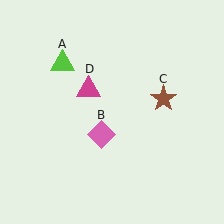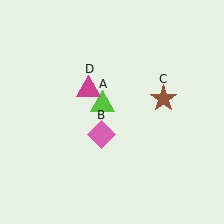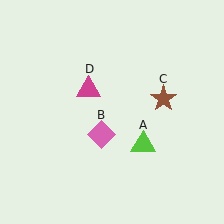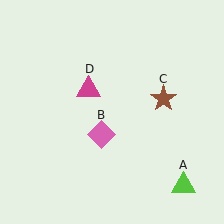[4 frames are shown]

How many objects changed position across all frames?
1 object changed position: lime triangle (object A).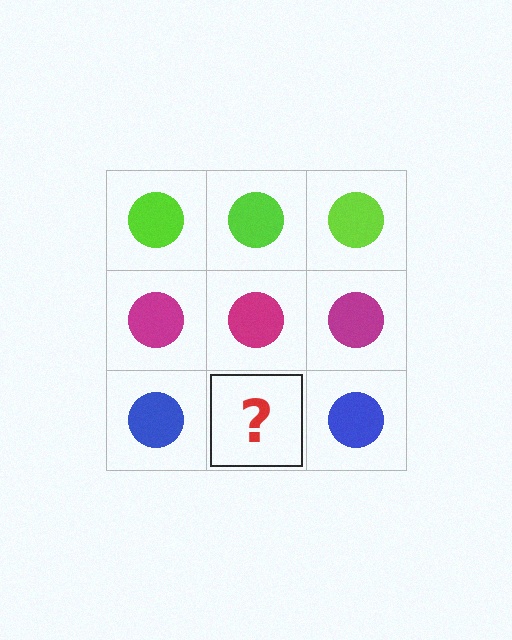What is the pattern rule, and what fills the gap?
The rule is that each row has a consistent color. The gap should be filled with a blue circle.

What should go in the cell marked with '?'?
The missing cell should contain a blue circle.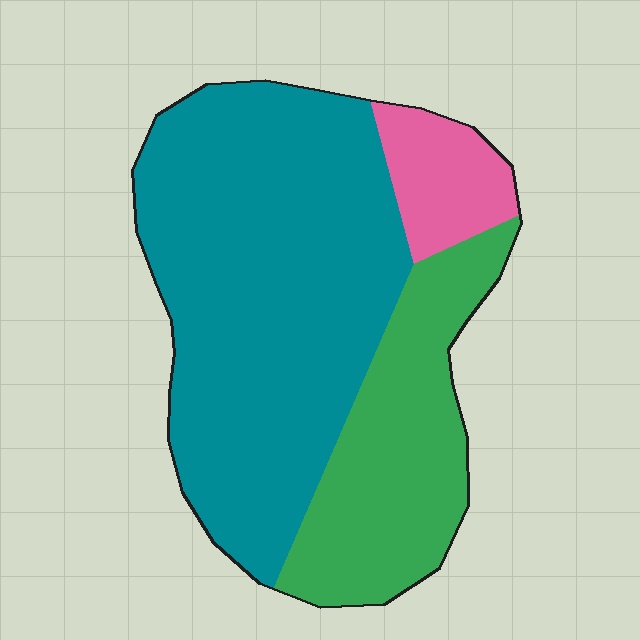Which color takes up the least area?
Pink, at roughly 10%.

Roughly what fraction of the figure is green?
Green covers roughly 30% of the figure.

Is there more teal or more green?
Teal.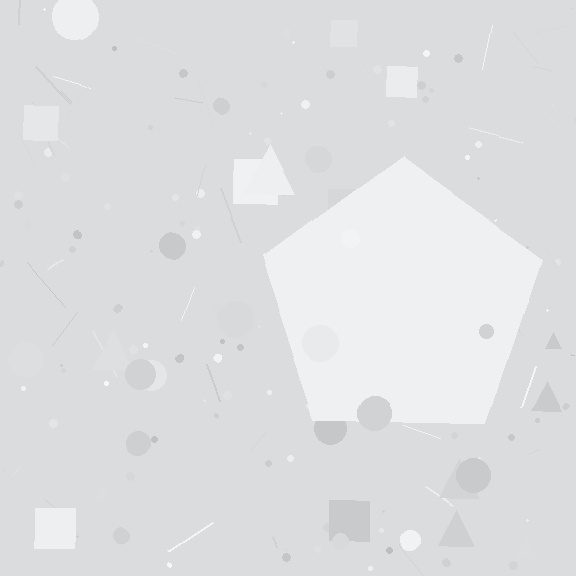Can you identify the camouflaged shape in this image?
The camouflaged shape is a pentagon.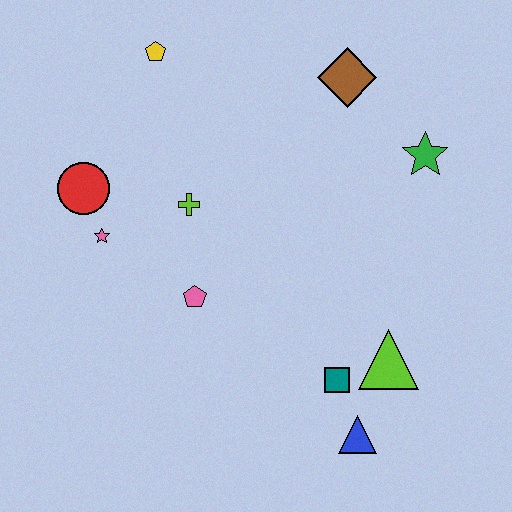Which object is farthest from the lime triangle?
The yellow pentagon is farthest from the lime triangle.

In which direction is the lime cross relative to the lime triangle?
The lime cross is to the left of the lime triangle.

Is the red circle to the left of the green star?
Yes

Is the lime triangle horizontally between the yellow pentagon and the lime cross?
No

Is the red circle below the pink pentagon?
No